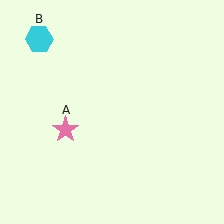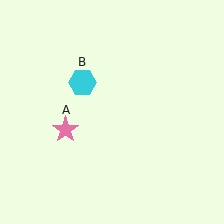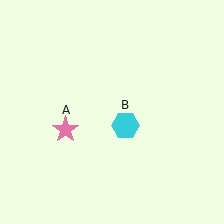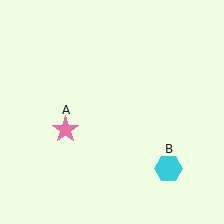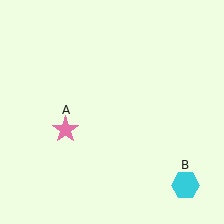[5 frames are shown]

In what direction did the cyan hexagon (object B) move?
The cyan hexagon (object B) moved down and to the right.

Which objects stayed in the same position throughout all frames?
Pink star (object A) remained stationary.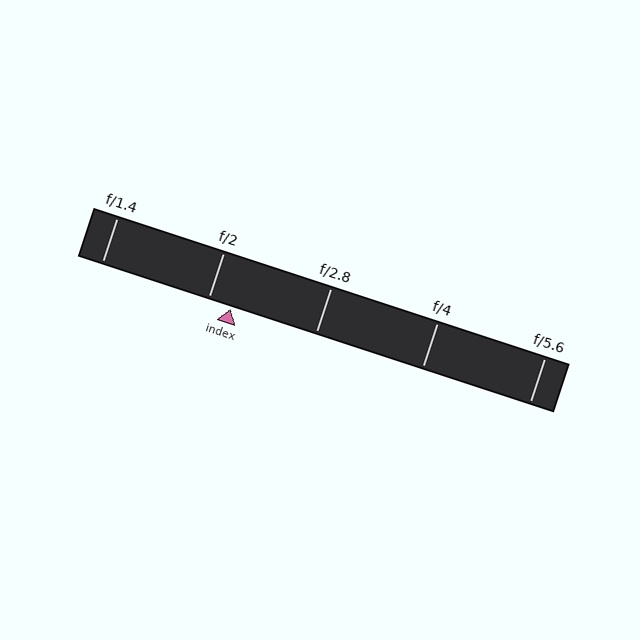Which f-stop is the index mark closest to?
The index mark is closest to f/2.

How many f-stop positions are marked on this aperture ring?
There are 5 f-stop positions marked.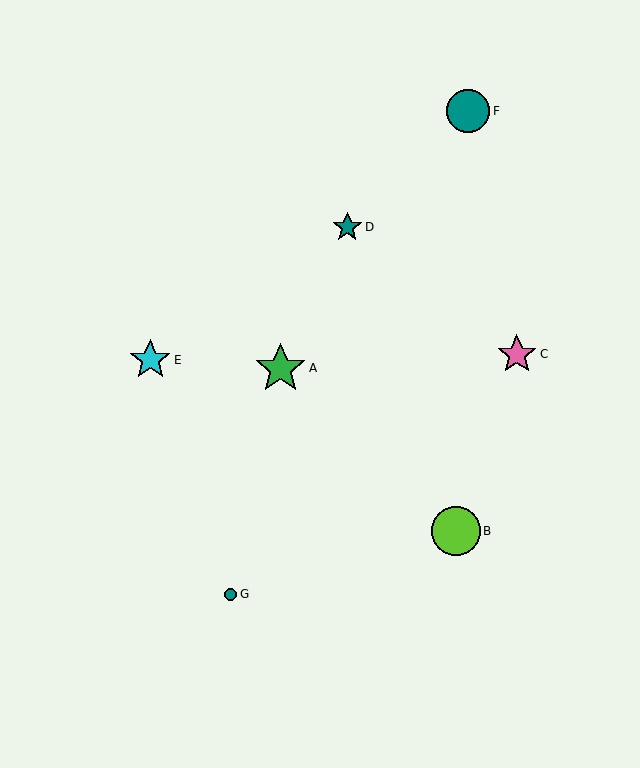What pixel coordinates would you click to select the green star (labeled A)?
Click at (280, 368) to select the green star A.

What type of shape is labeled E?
Shape E is a cyan star.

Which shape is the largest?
The green star (labeled A) is the largest.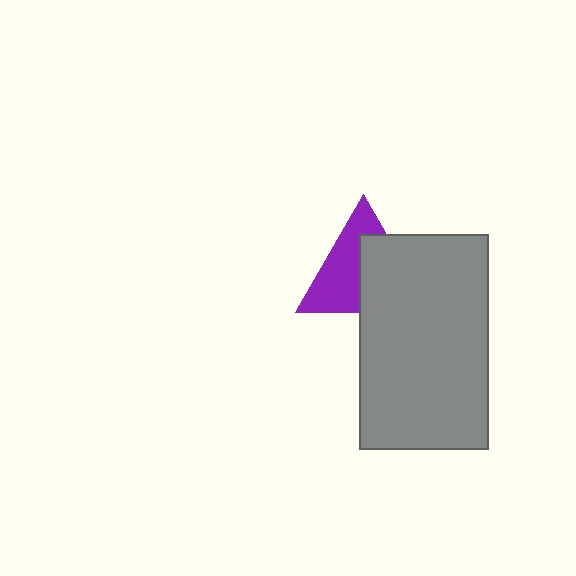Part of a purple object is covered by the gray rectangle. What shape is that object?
It is a triangle.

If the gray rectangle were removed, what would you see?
You would see the complete purple triangle.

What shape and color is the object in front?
The object in front is a gray rectangle.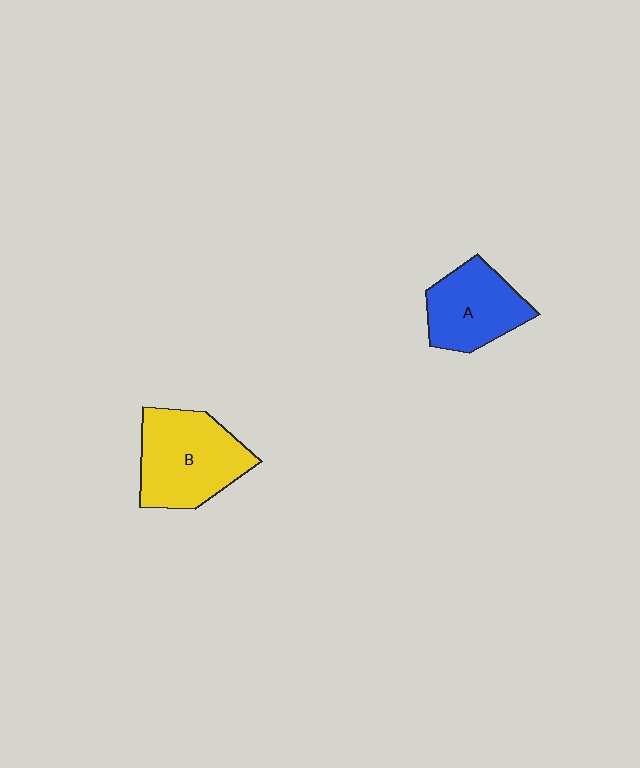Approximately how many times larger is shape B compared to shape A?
Approximately 1.3 times.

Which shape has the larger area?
Shape B (yellow).